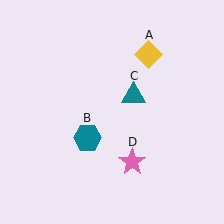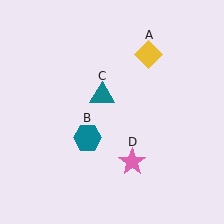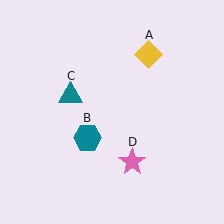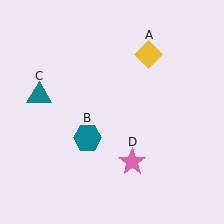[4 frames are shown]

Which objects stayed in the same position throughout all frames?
Yellow diamond (object A) and teal hexagon (object B) and pink star (object D) remained stationary.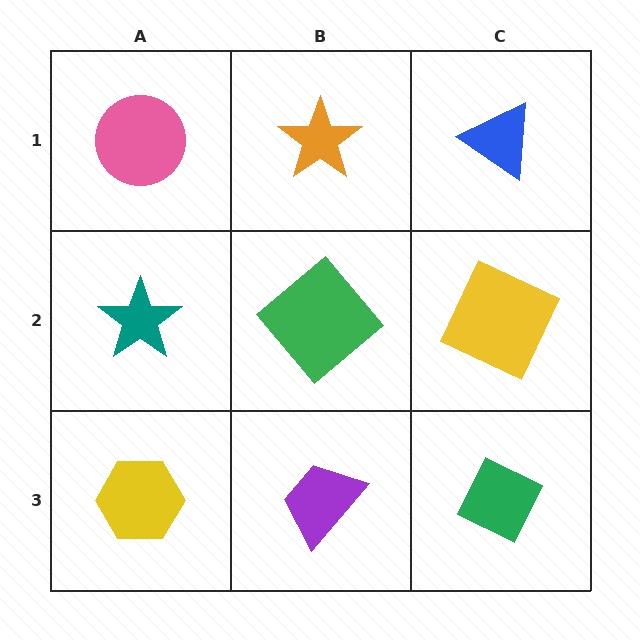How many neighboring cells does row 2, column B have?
4.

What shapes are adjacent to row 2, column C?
A blue triangle (row 1, column C), a green diamond (row 3, column C), a green diamond (row 2, column B).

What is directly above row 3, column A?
A teal star.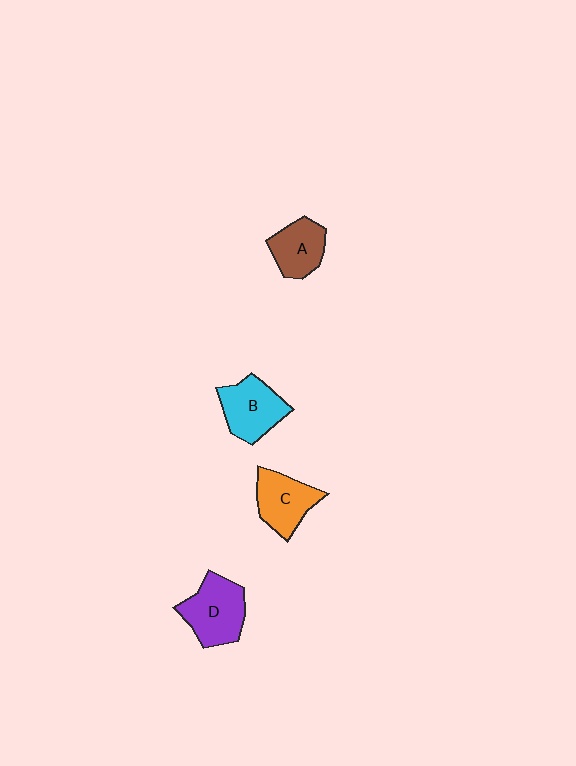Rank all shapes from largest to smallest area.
From largest to smallest: D (purple), B (cyan), C (orange), A (brown).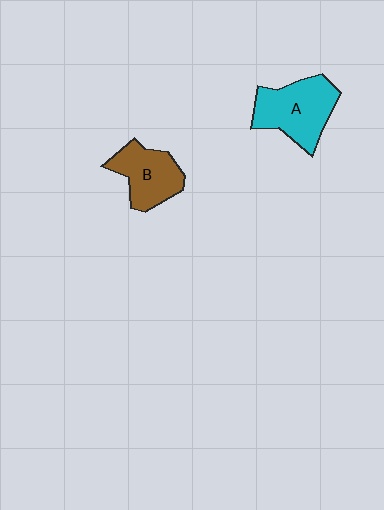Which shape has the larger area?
Shape A (cyan).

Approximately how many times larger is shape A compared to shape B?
Approximately 1.3 times.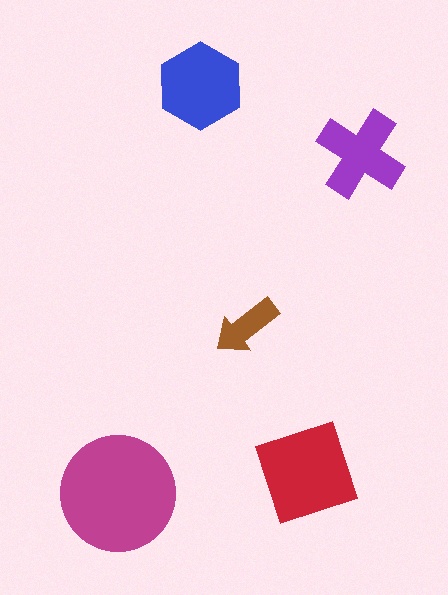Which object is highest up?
The blue hexagon is topmost.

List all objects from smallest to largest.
The brown arrow, the purple cross, the blue hexagon, the red diamond, the magenta circle.